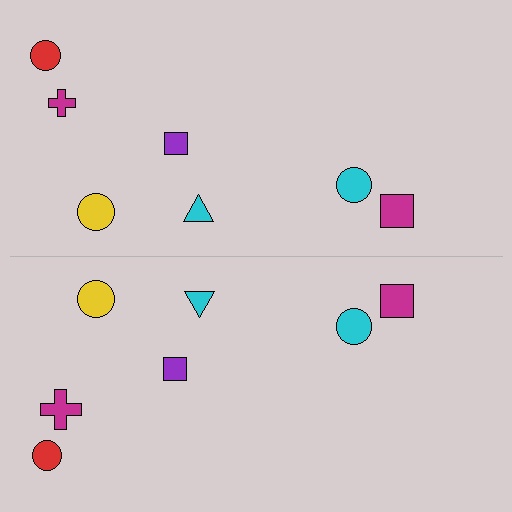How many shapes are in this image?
There are 14 shapes in this image.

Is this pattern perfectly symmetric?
No, the pattern is not perfectly symmetric. The magenta cross on the bottom side has a different size than its mirror counterpart.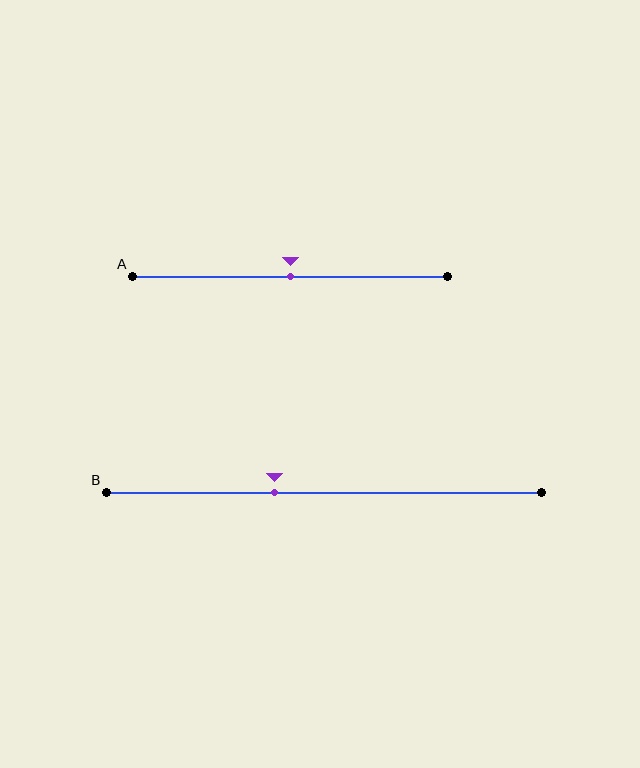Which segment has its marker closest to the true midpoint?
Segment A has its marker closest to the true midpoint.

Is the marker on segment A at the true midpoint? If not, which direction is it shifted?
Yes, the marker on segment A is at the true midpoint.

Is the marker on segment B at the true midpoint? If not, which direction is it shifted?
No, the marker on segment B is shifted to the left by about 11% of the segment length.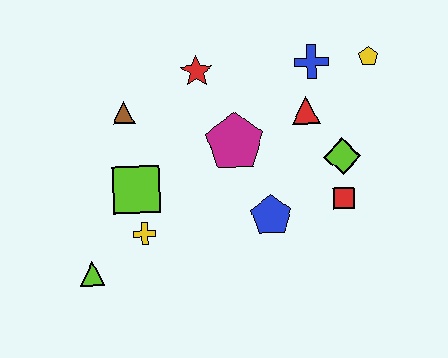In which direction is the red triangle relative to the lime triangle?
The red triangle is to the right of the lime triangle.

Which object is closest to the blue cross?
The red triangle is closest to the blue cross.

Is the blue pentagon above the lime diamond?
No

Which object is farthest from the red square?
The lime triangle is farthest from the red square.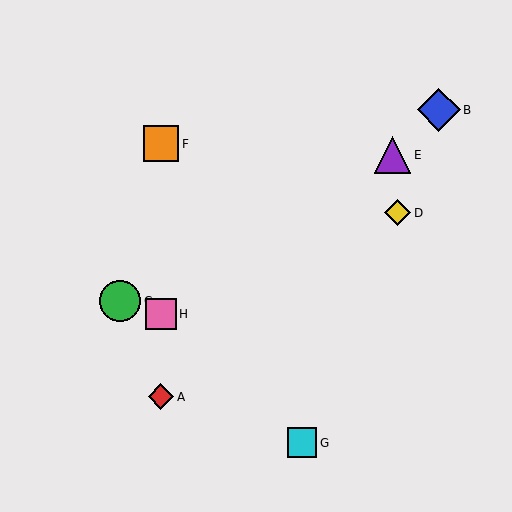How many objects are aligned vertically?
3 objects (A, F, H) are aligned vertically.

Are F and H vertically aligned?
Yes, both are at x≈161.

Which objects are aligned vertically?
Objects A, F, H are aligned vertically.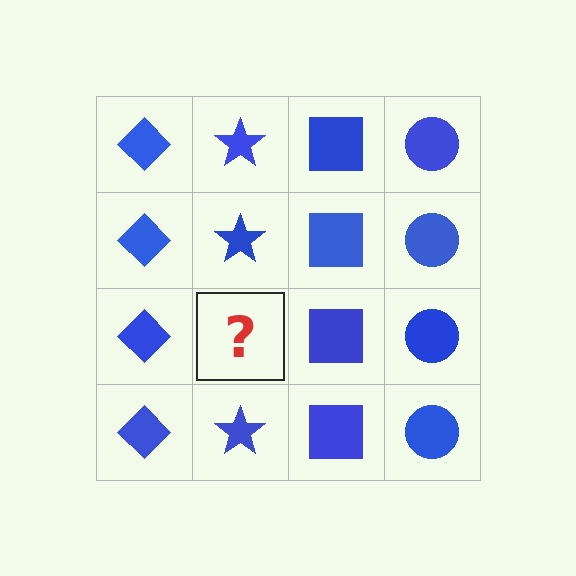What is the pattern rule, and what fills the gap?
The rule is that each column has a consistent shape. The gap should be filled with a blue star.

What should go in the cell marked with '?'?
The missing cell should contain a blue star.